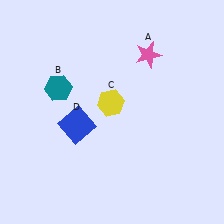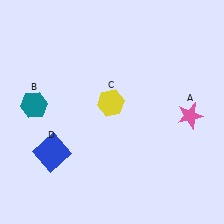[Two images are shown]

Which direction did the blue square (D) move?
The blue square (D) moved down.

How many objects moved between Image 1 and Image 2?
3 objects moved between the two images.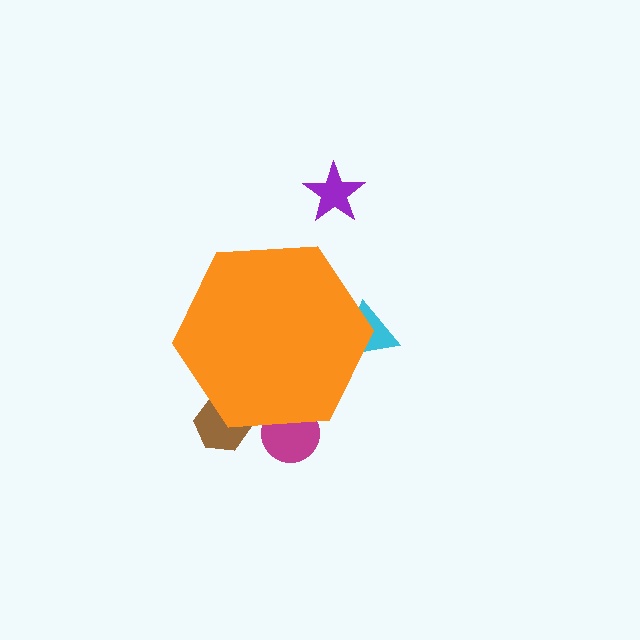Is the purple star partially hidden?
No, the purple star is fully visible.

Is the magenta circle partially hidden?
Yes, the magenta circle is partially hidden behind the orange hexagon.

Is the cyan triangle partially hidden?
Yes, the cyan triangle is partially hidden behind the orange hexagon.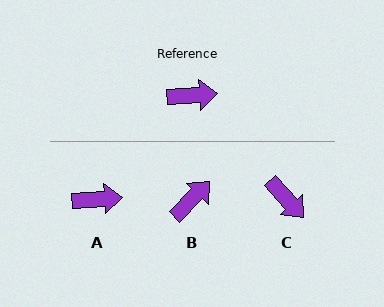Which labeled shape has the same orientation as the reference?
A.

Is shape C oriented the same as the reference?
No, it is off by about 52 degrees.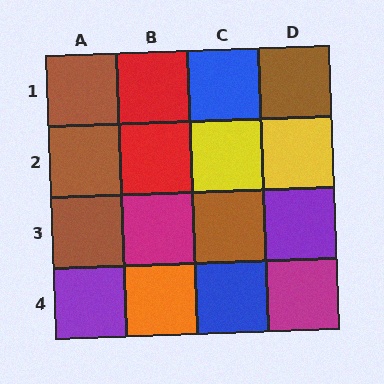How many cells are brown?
5 cells are brown.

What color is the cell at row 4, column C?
Blue.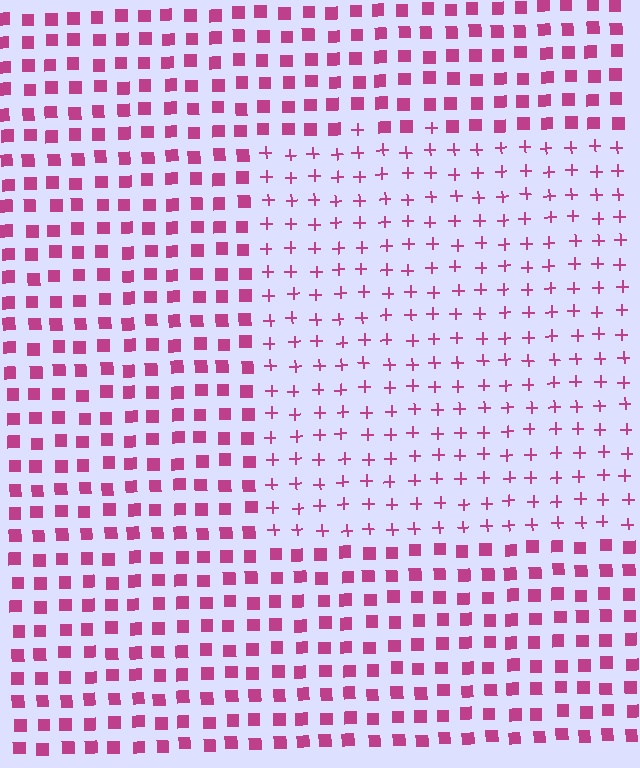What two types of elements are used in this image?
The image uses plus signs inside the rectangle region and squares outside it.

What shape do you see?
I see a rectangle.